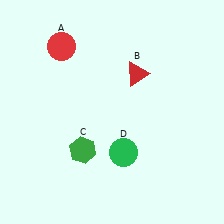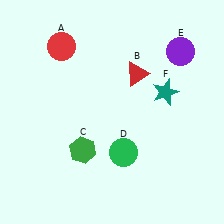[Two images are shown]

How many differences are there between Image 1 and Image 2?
There are 2 differences between the two images.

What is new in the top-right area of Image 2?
A teal star (F) was added in the top-right area of Image 2.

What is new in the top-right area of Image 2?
A purple circle (E) was added in the top-right area of Image 2.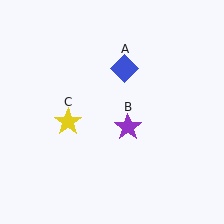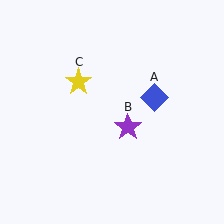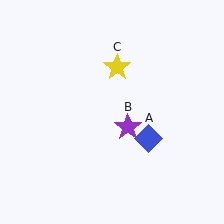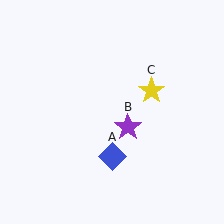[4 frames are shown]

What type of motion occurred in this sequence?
The blue diamond (object A), yellow star (object C) rotated clockwise around the center of the scene.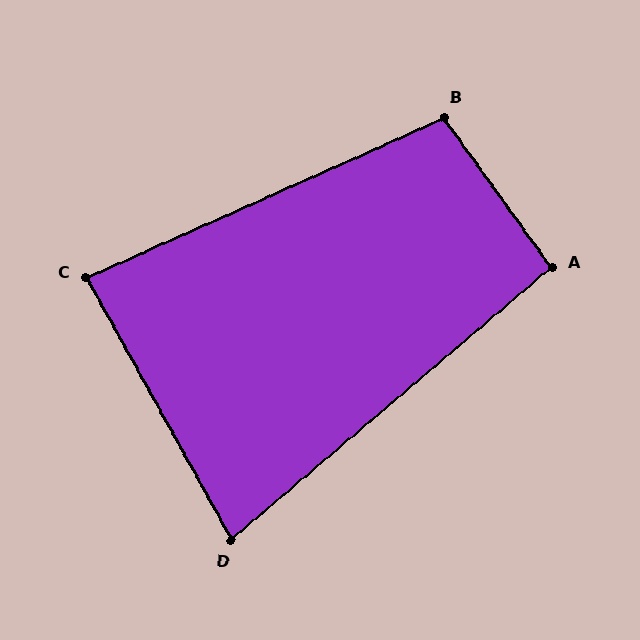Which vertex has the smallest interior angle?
D, at approximately 78 degrees.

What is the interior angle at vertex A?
Approximately 95 degrees (approximately right).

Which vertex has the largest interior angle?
B, at approximately 102 degrees.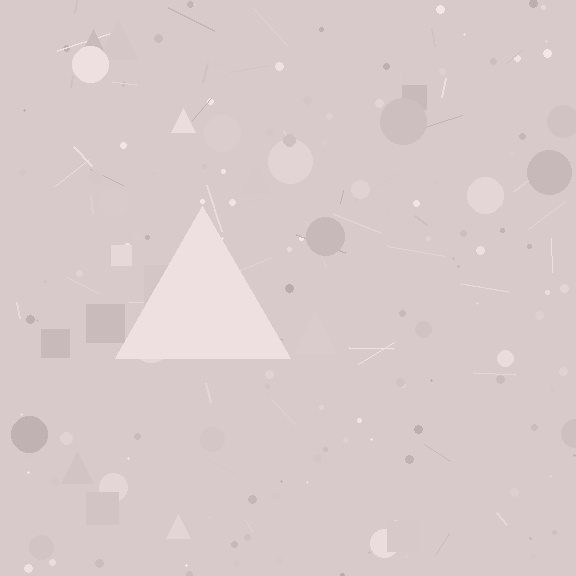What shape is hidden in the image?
A triangle is hidden in the image.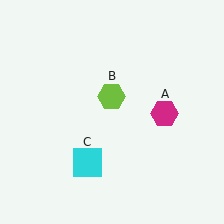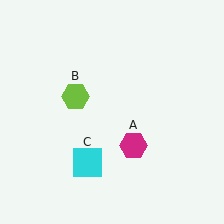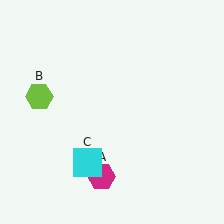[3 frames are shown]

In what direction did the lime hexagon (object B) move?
The lime hexagon (object B) moved left.